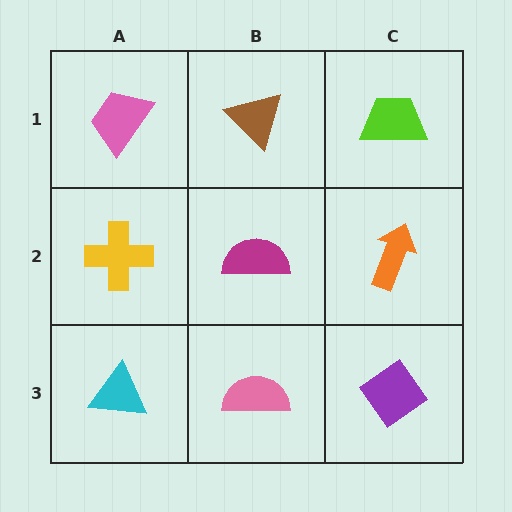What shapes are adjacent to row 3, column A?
A yellow cross (row 2, column A), a pink semicircle (row 3, column B).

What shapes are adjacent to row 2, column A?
A pink trapezoid (row 1, column A), a cyan triangle (row 3, column A), a magenta semicircle (row 2, column B).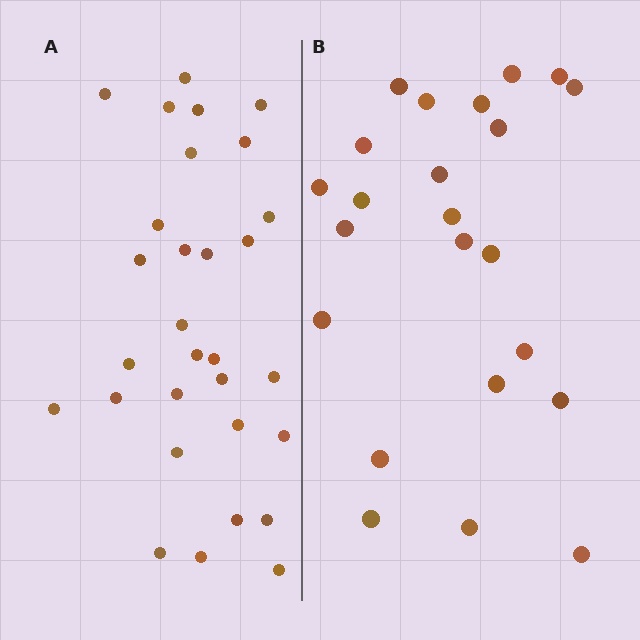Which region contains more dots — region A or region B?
Region A (the left region) has more dots.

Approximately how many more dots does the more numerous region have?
Region A has roughly 8 or so more dots than region B.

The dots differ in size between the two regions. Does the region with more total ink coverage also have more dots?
No. Region B has more total ink coverage because its dots are larger, but region A actually contains more individual dots. Total area can be misleading — the number of items is what matters here.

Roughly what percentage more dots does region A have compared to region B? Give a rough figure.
About 30% more.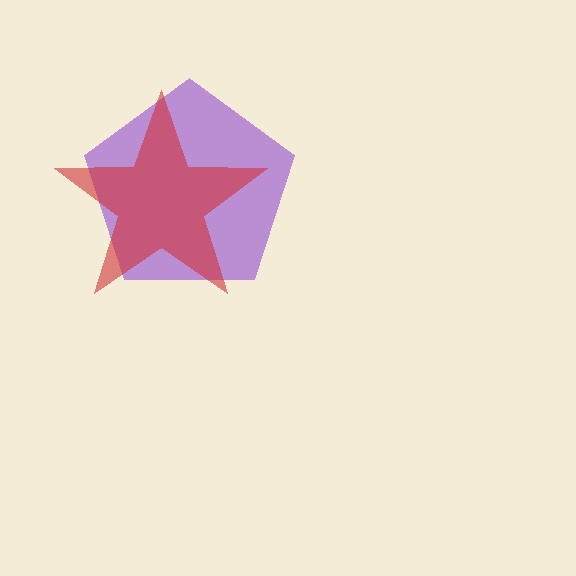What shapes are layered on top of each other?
The layered shapes are: a purple pentagon, a red star.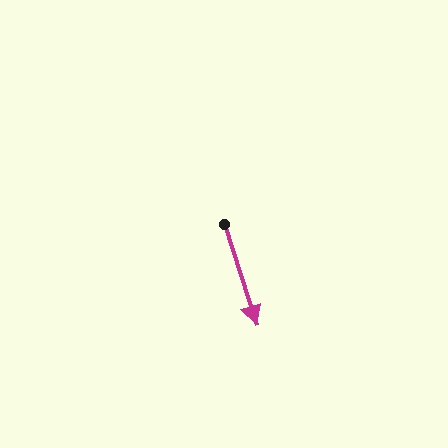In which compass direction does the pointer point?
South.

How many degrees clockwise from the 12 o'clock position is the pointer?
Approximately 162 degrees.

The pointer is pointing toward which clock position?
Roughly 5 o'clock.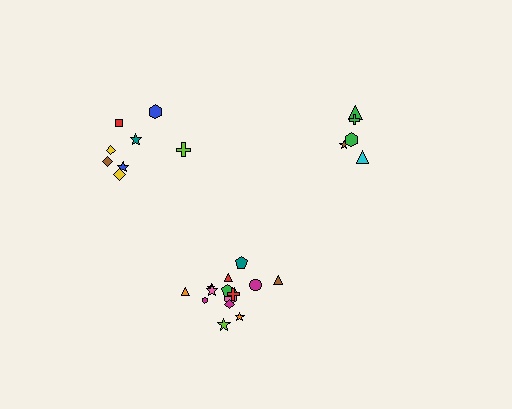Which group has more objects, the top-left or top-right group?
The top-left group.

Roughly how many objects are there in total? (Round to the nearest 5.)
Roughly 30 objects in total.